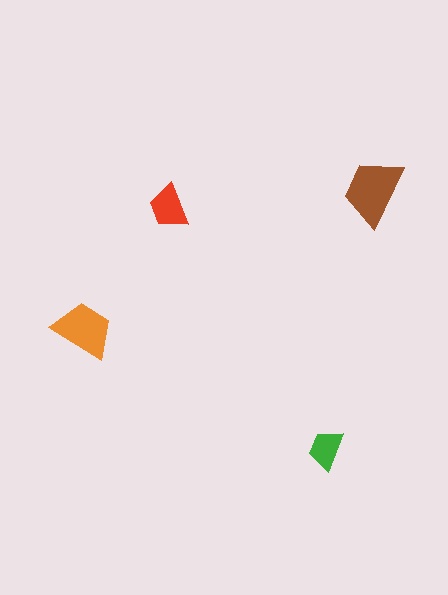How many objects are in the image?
There are 4 objects in the image.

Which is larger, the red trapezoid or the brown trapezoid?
The brown one.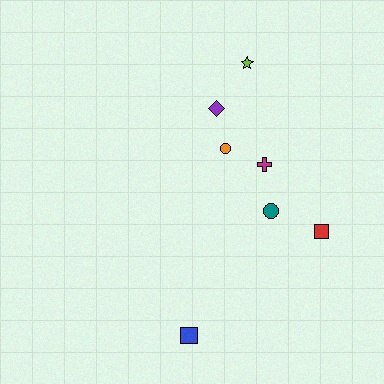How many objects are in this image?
There are 7 objects.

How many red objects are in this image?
There is 1 red object.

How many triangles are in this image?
There are no triangles.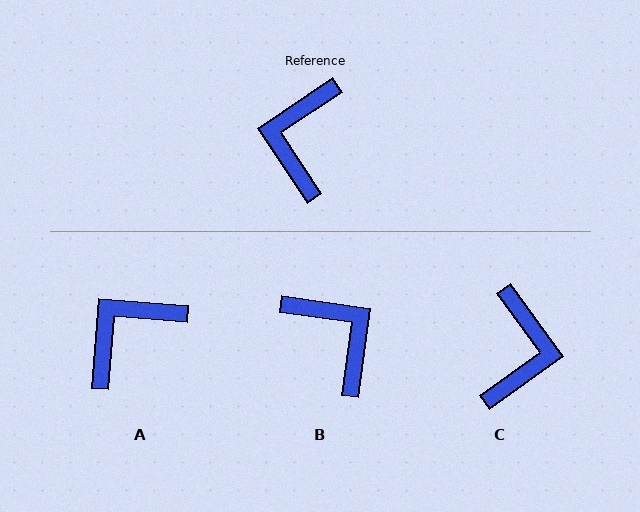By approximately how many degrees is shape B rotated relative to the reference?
Approximately 132 degrees clockwise.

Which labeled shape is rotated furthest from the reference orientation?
C, about 178 degrees away.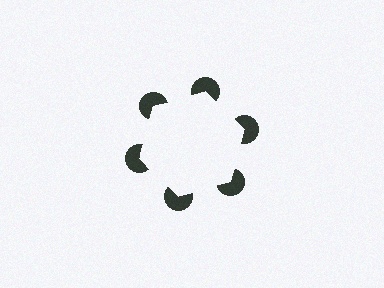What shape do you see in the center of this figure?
An illusory hexagon — its edges are inferred from the aligned wedge cuts in the pac-man discs, not physically drawn.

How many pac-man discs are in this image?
There are 6 — one at each vertex of the illusory hexagon.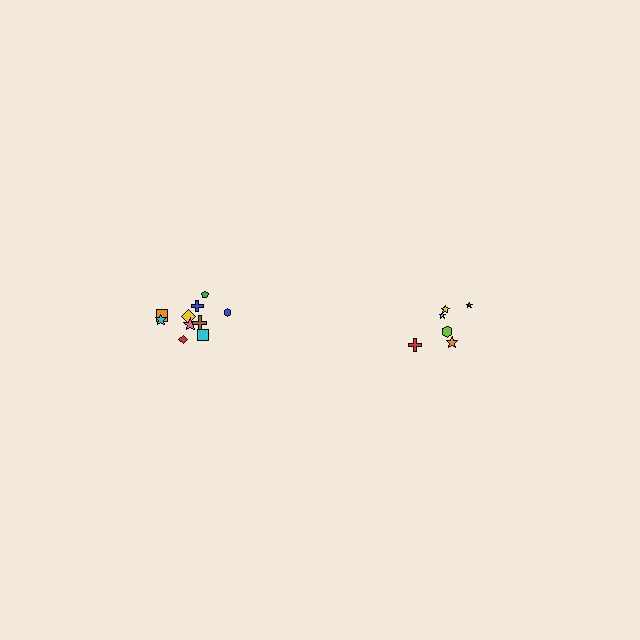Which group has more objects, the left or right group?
The left group.